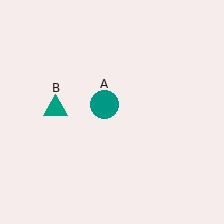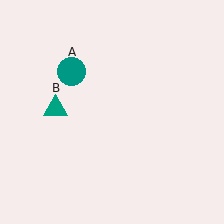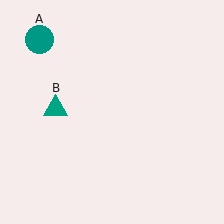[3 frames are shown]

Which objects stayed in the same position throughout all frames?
Teal triangle (object B) remained stationary.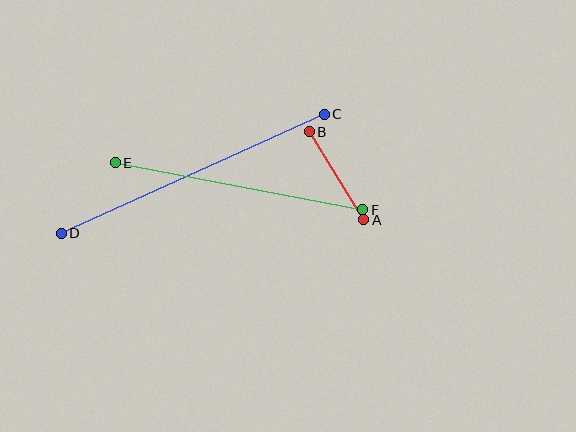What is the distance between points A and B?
The distance is approximately 104 pixels.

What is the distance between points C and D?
The distance is approximately 289 pixels.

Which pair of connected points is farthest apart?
Points C and D are farthest apart.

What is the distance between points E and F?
The distance is approximately 252 pixels.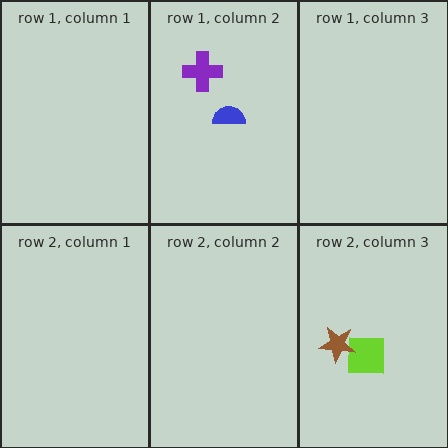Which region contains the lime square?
The row 2, column 3 region.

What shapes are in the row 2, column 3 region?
The lime square, the brown star.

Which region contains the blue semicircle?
The row 1, column 2 region.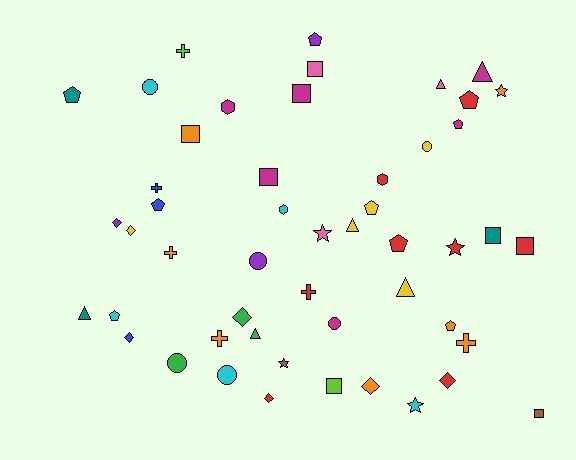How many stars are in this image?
There are 5 stars.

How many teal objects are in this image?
There are 3 teal objects.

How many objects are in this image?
There are 50 objects.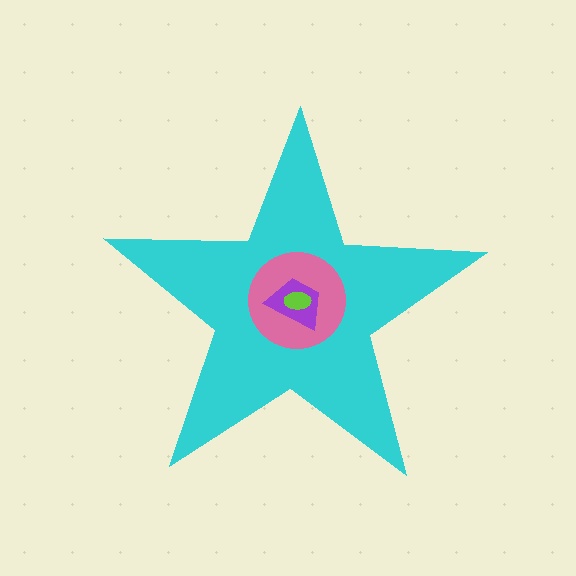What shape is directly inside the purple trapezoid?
The lime ellipse.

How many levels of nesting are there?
4.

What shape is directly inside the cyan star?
The pink circle.